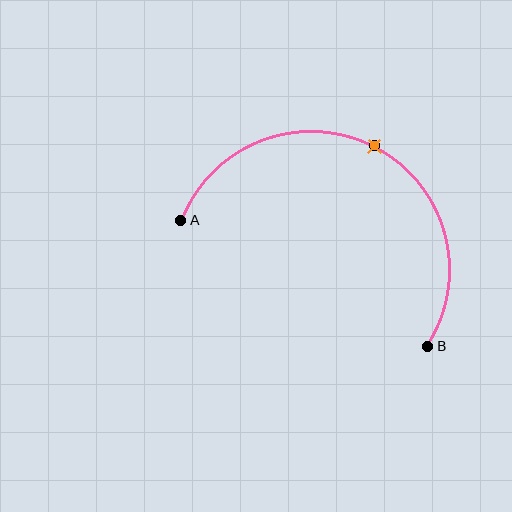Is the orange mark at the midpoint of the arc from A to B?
Yes. The orange mark lies on the arc at equal arc-length from both A and B — it is the arc midpoint.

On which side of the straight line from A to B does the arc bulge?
The arc bulges above the straight line connecting A and B.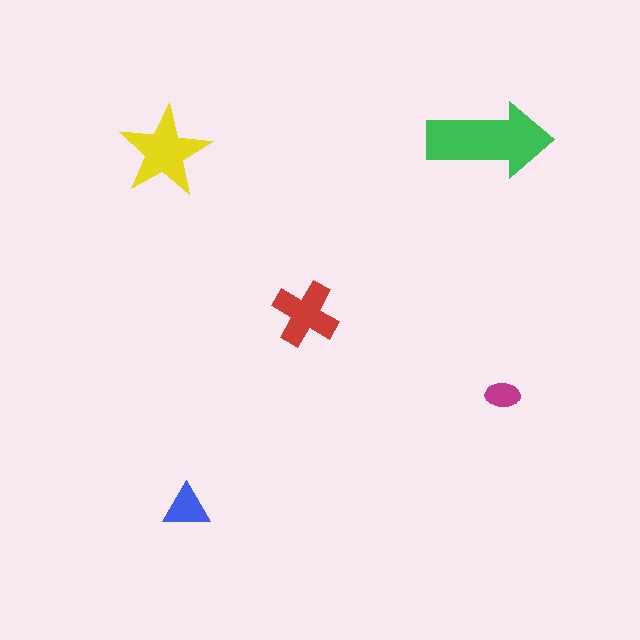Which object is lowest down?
The blue triangle is bottommost.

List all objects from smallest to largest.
The magenta ellipse, the blue triangle, the red cross, the yellow star, the green arrow.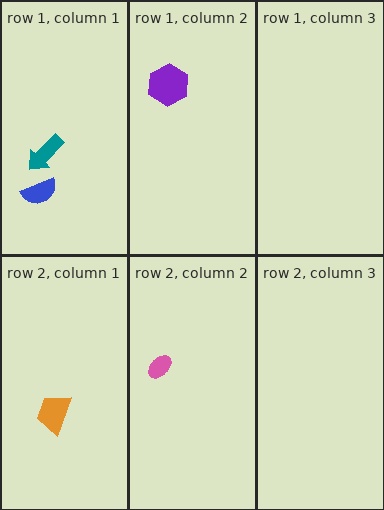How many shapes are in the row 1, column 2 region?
1.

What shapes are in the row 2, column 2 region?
The pink ellipse.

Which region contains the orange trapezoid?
The row 2, column 1 region.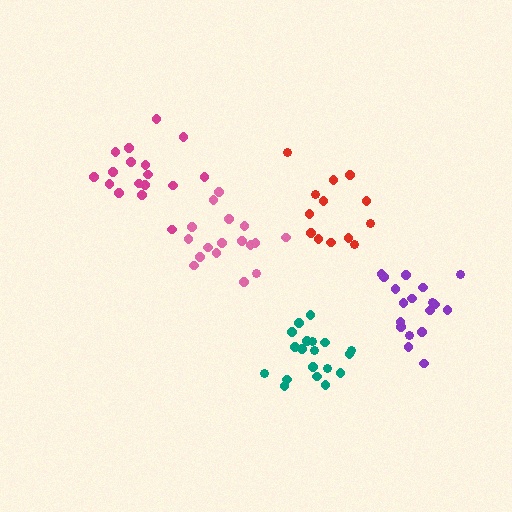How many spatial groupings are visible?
There are 5 spatial groupings.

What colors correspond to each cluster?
The clusters are colored: red, magenta, purple, teal, pink.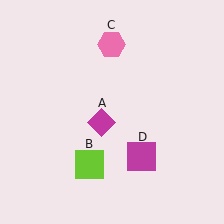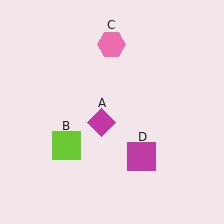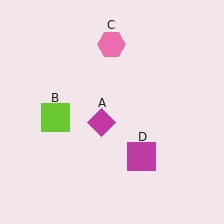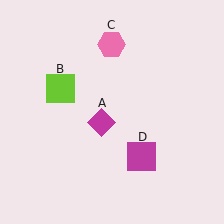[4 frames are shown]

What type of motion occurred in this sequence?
The lime square (object B) rotated clockwise around the center of the scene.